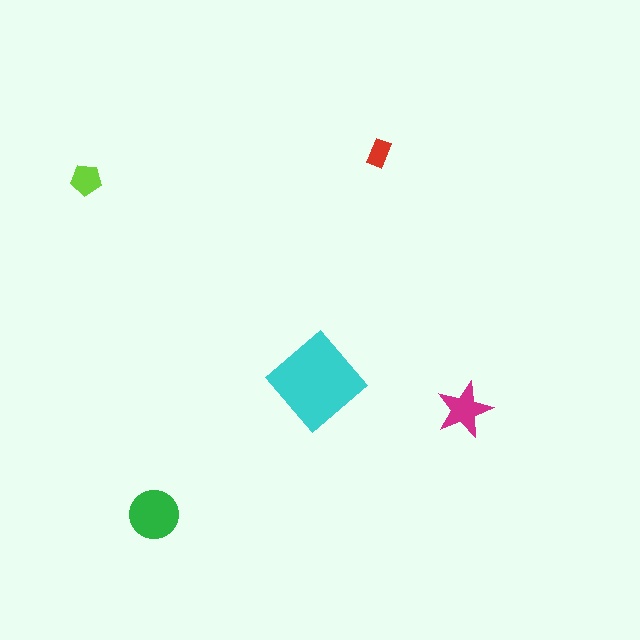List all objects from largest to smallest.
The cyan diamond, the green circle, the magenta star, the lime pentagon, the red rectangle.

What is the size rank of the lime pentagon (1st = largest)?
4th.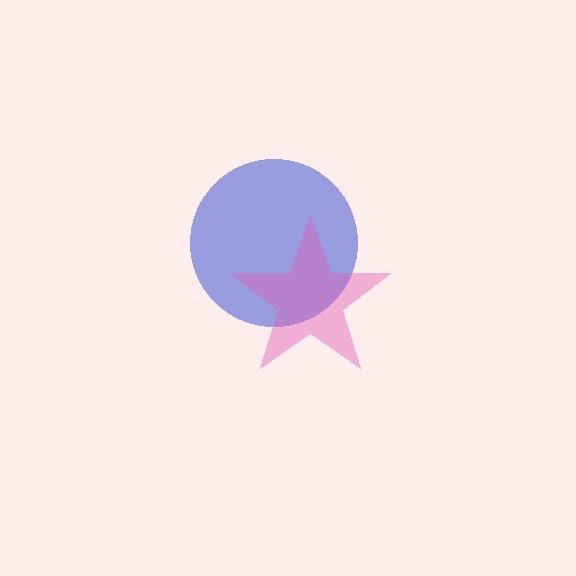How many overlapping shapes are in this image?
There are 2 overlapping shapes in the image.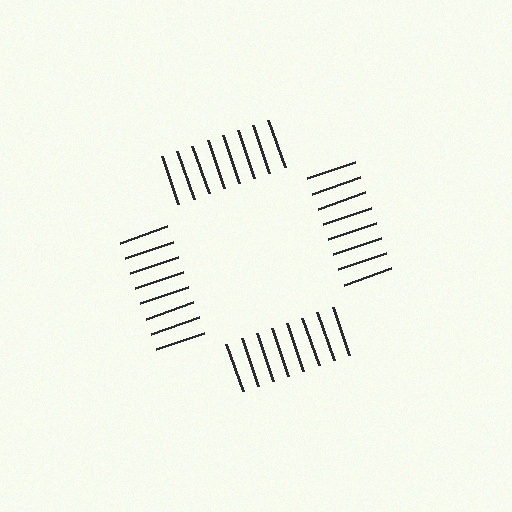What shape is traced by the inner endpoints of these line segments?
An illusory square — the line segments terminate on its edges but no continuous stroke is drawn.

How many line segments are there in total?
32 — 8 along each of the 4 edges.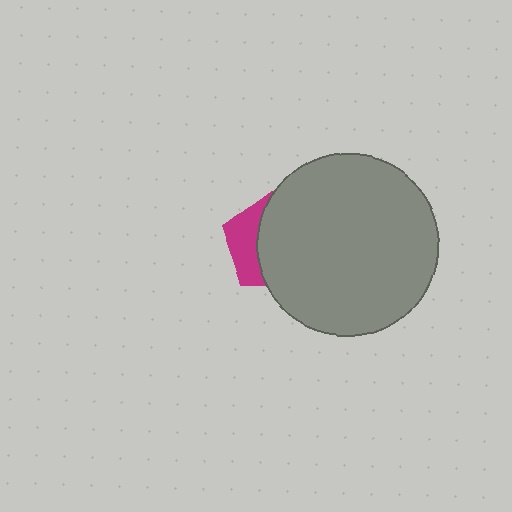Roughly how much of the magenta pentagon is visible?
A small part of it is visible (roughly 33%).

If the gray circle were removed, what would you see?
You would see the complete magenta pentagon.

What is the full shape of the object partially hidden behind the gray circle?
The partially hidden object is a magenta pentagon.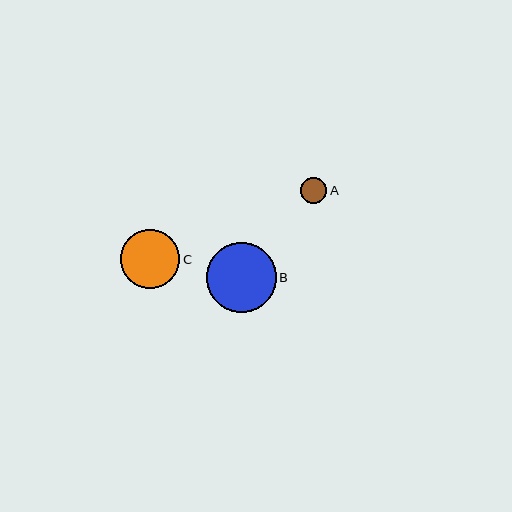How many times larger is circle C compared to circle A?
Circle C is approximately 2.2 times the size of circle A.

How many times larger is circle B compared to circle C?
Circle B is approximately 1.2 times the size of circle C.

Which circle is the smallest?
Circle A is the smallest with a size of approximately 27 pixels.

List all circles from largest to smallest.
From largest to smallest: B, C, A.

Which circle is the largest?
Circle B is the largest with a size of approximately 70 pixels.